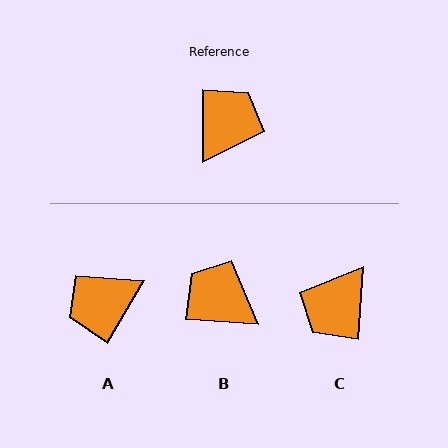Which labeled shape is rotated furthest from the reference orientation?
C, about 176 degrees away.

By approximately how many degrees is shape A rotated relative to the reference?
Approximately 149 degrees counter-clockwise.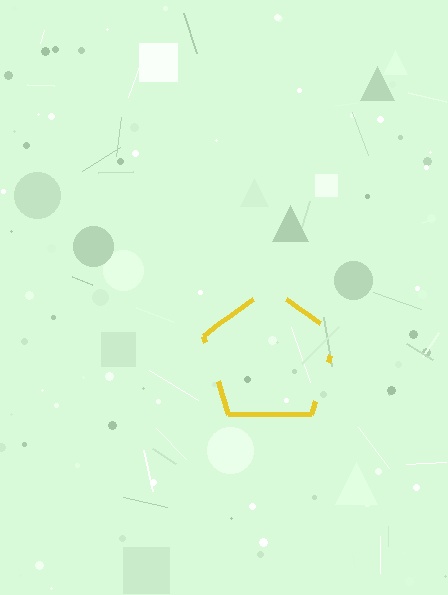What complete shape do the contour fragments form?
The contour fragments form a pentagon.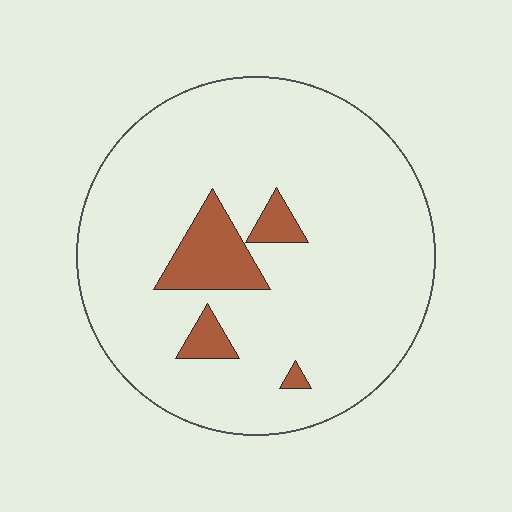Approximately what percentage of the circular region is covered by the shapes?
Approximately 10%.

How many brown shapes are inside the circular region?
4.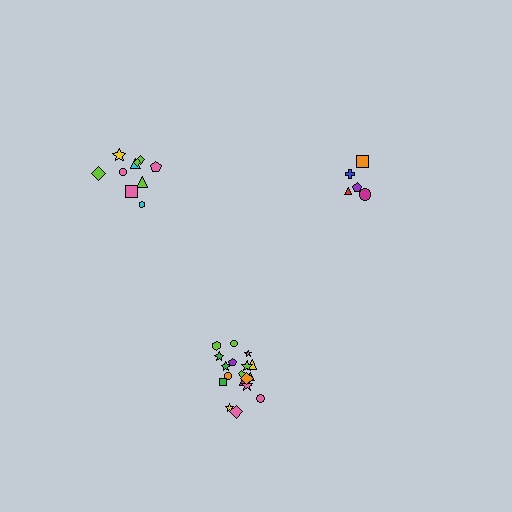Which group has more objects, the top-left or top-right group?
The top-left group.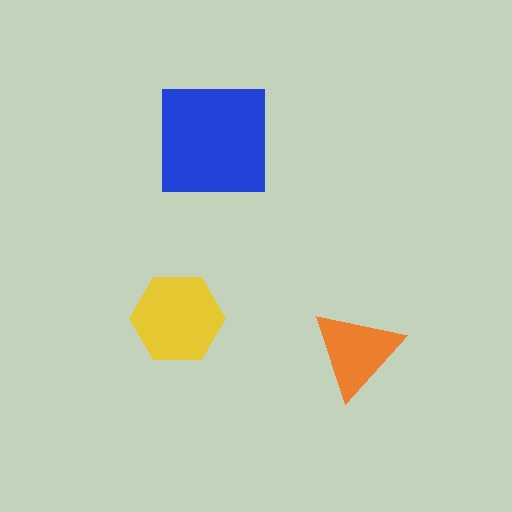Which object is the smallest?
The orange triangle.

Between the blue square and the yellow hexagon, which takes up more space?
The blue square.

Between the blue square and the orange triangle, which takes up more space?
The blue square.